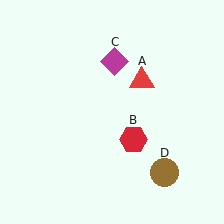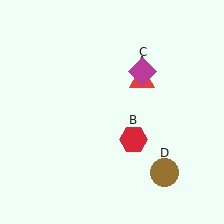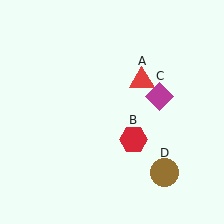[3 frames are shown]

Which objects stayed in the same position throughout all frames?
Red triangle (object A) and red hexagon (object B) and brown circle (object D) remained stationary.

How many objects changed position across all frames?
1 object changed position: magenta diamond (object C).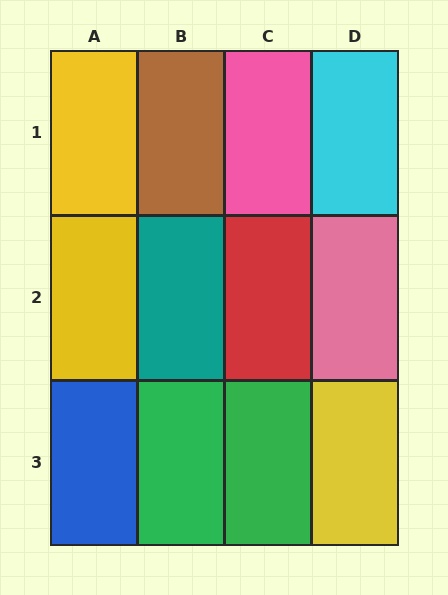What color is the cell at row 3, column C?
Green.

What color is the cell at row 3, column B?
Green.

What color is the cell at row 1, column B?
Brown.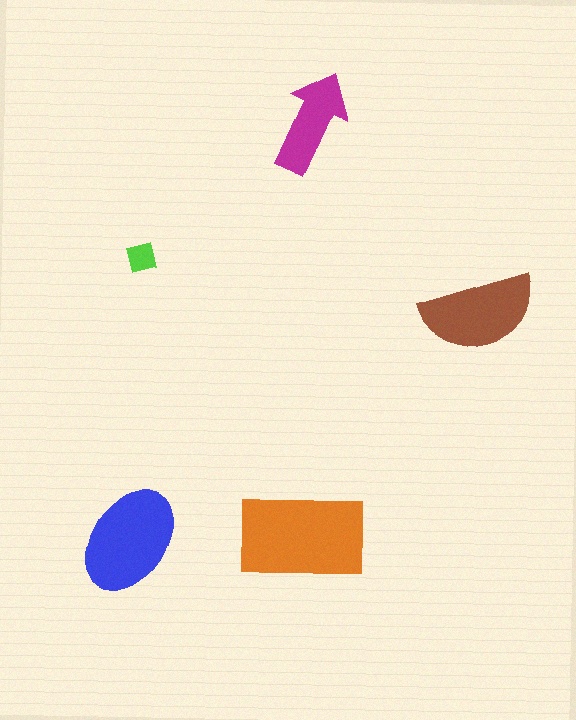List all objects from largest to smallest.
The orange rectangle, the blue ellipse, the brown semicircle, the magenta arrow, the lime square.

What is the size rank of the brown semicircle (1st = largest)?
3rd.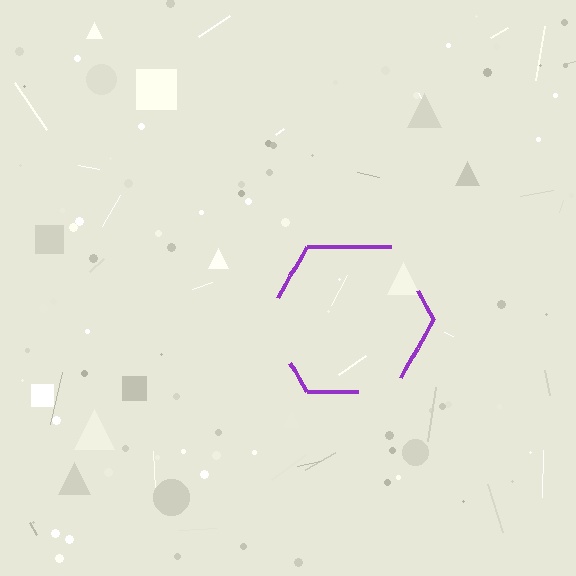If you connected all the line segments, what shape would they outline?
They would outline a hexagon.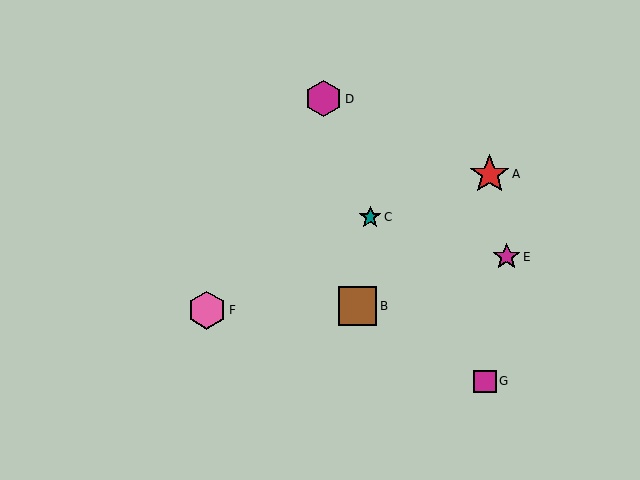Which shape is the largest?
The red star (labeled A) is the largest.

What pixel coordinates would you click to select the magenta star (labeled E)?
Click at (507, 257) to select the magenta star E.